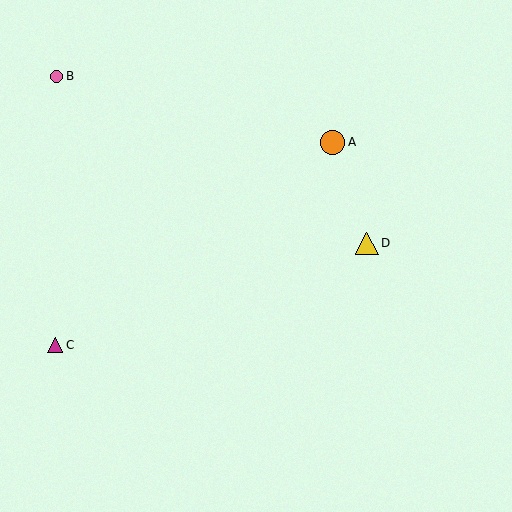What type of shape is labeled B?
Shape B is a pink circle.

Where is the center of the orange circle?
The center of the orange circle is at (333, 142).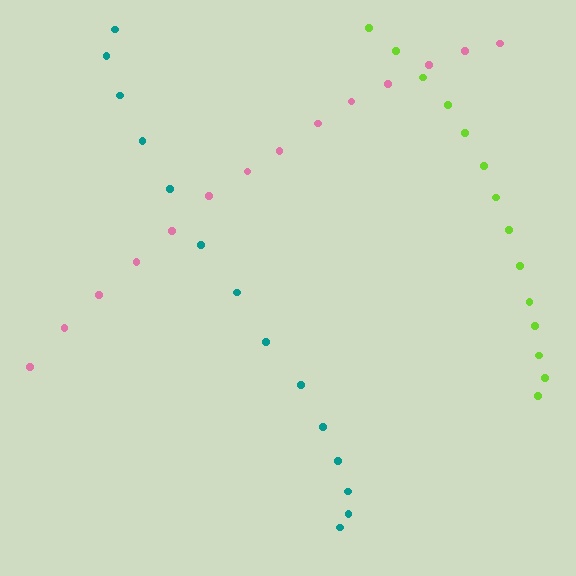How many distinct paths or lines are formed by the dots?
There are 3 distinct paths.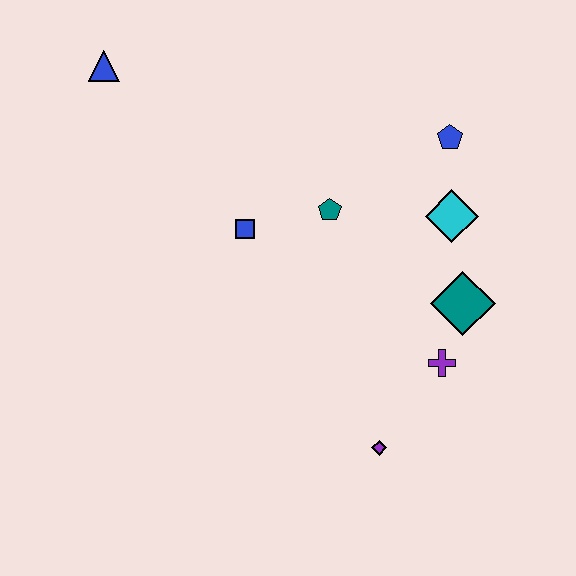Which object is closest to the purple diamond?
The purple cross is closest to the purple diamond.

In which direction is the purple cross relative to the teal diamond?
The purple cross is below the teal diamond.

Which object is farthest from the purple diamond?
The blue triangle is farthest from the purple diamond.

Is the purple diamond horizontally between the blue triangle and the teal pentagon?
No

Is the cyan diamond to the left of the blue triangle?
No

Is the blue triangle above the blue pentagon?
Yes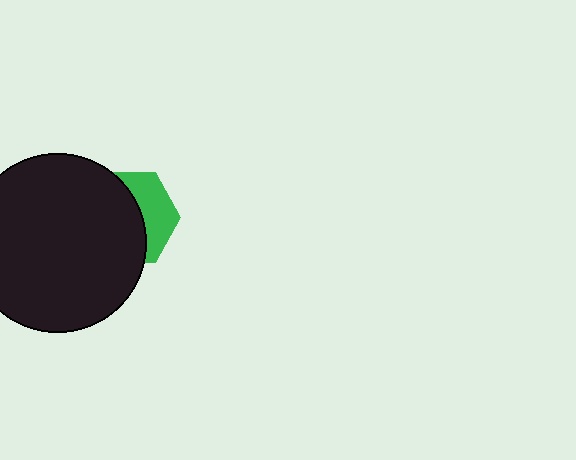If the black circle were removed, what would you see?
You would see the complete green hexagon.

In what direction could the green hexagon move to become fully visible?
The green hexagon could move right. That would shift it out from behind the black circle entirely.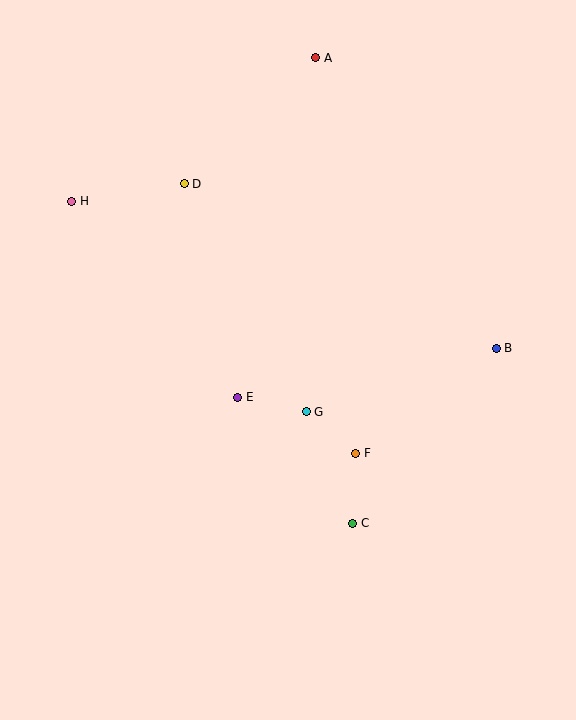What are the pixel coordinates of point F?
Point F is at (356, 453).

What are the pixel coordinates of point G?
Point G is at (306, 412).